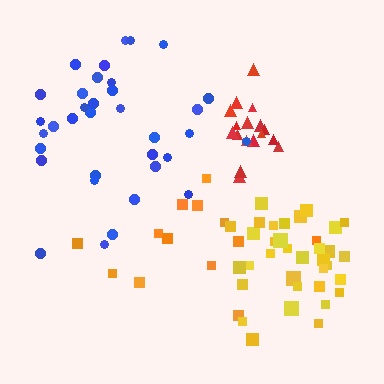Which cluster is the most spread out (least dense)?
Orange.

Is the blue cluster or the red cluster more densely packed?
Red.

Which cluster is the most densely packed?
Red.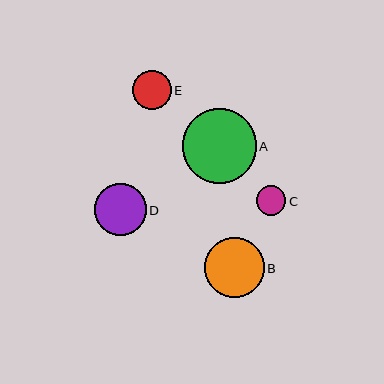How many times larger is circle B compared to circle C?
Circle B is approximately 2.0 times the size of circle C.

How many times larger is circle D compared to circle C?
Circle D is approximately 1.8 times the size of circle C.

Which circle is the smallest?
Circle C is the smallest with a size of approximately 30 pixels.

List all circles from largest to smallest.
From largest to smallest: A, B, D, E, C.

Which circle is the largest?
Circle A is the largest with a size of approximately 74 pixels.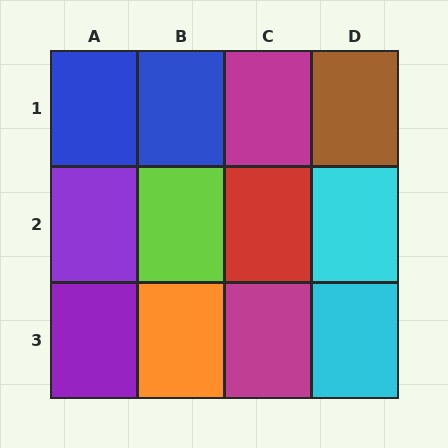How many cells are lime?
1 cell is lime.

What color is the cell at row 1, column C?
Magenta.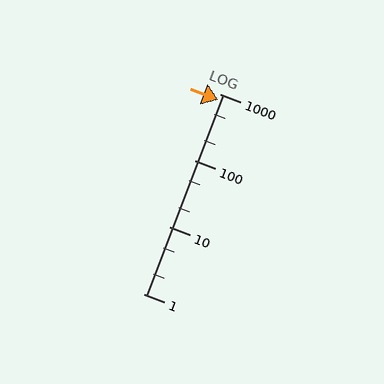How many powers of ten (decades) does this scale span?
The scale spans 3 decades, from 1 to 1000.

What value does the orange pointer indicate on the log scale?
The pointer indicates approximately 810.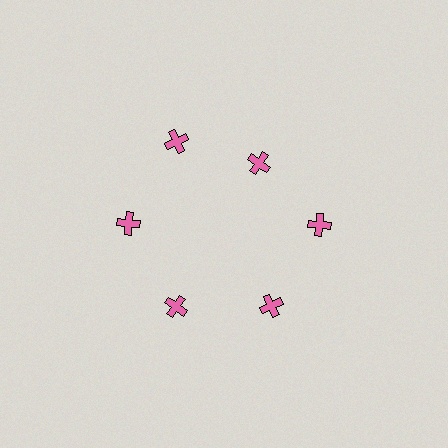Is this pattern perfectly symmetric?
No. The 6 pink crosses are arranged in a ring, but one element near the 1 o'clock position is pulled inward toward the center, breaking the 6-fold rotational symmetry.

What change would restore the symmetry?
The symmetry would be restored by moving it outward, back onto the ring so that all 6 crosses sit at equal angles and equal distance from the center.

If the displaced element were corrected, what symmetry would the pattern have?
It would have 6-fold rotational symmetry — the pattern would map onto itself every 60 degrees.